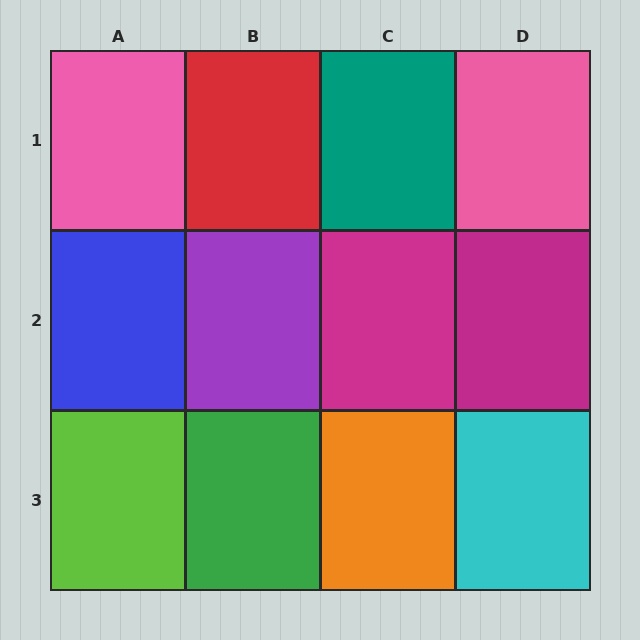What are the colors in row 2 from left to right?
Blue, purple, magenta, magenta.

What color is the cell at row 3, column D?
Cyan.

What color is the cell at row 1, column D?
Pink.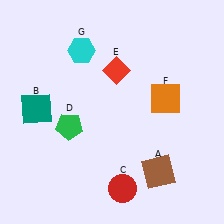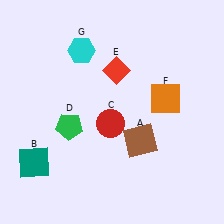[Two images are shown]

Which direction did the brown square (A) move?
The brown square (A) moved up.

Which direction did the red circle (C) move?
The red circle (C) moved up.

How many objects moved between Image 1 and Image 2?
3 objects moved between the two images.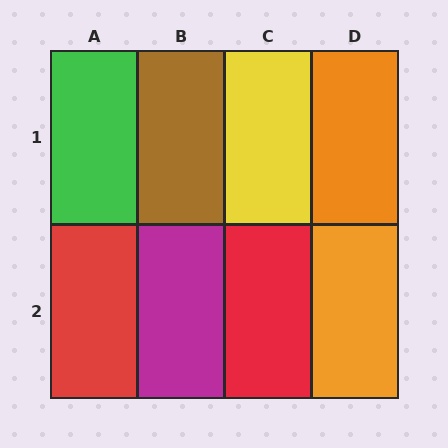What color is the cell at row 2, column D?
Orange.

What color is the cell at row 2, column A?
Red.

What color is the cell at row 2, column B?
Magenta.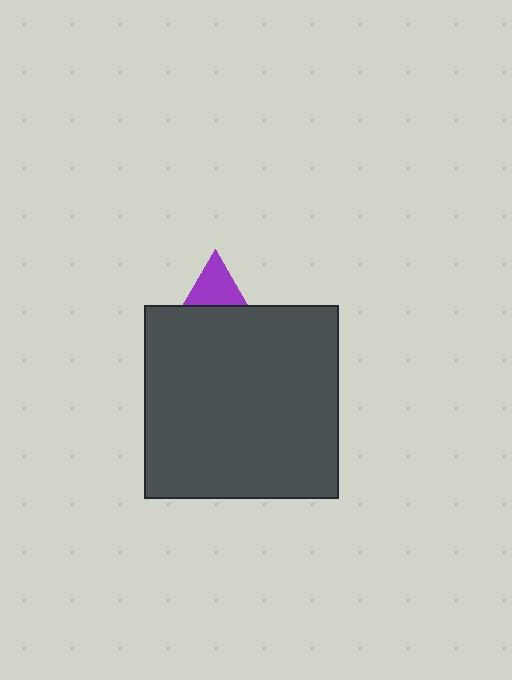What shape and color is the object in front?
The object in front is a dark gray square.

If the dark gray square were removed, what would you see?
You would see the complete purple triangle.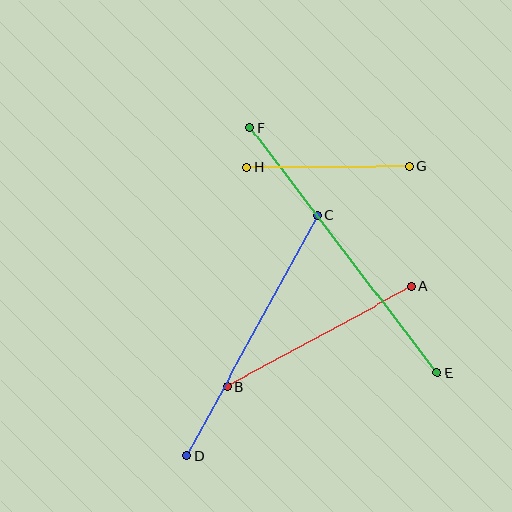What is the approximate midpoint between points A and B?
The midpoint is at approximately (319, 337) pixels.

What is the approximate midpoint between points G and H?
The midpoint is at approximately (328, 167) pixels.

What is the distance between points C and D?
The distance is approximately 274 pixels.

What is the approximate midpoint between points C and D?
The midpoint is at approximately (252, 336) pixels.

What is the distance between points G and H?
The distance is approximately 163 pixels.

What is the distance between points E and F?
The distance is approximately 308 pixels.